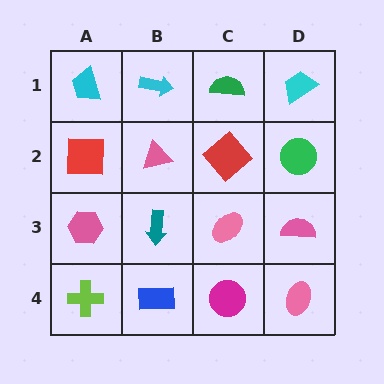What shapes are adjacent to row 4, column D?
A pink semicircle (row 3, column D), a magenta circle (row 4, column C).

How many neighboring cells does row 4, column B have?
3.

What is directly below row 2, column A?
A pink hexagon.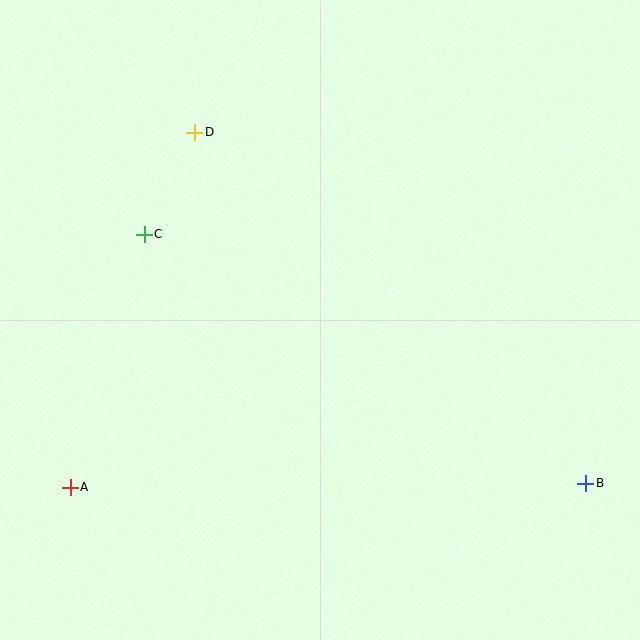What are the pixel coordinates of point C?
Point C is at (144, 234).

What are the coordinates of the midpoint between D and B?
The midpoint between D and B is at (390, 308).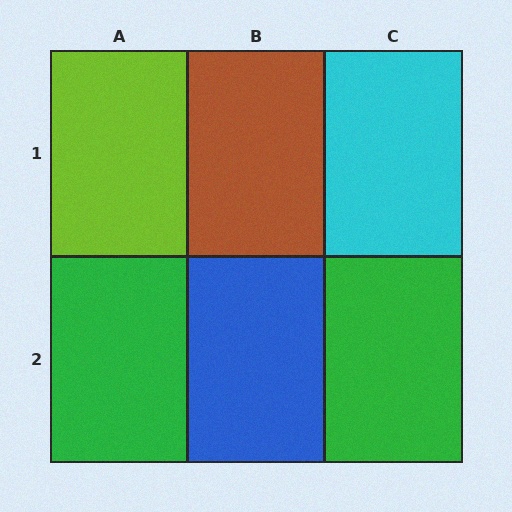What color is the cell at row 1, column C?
Cyan.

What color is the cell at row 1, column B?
Brown.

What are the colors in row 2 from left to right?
Green, blue, green.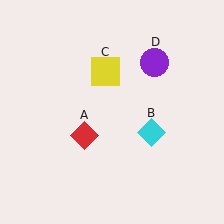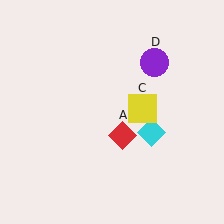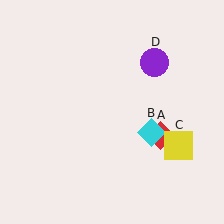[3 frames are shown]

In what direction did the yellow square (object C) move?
The yellow square (object C) moved down and to the right.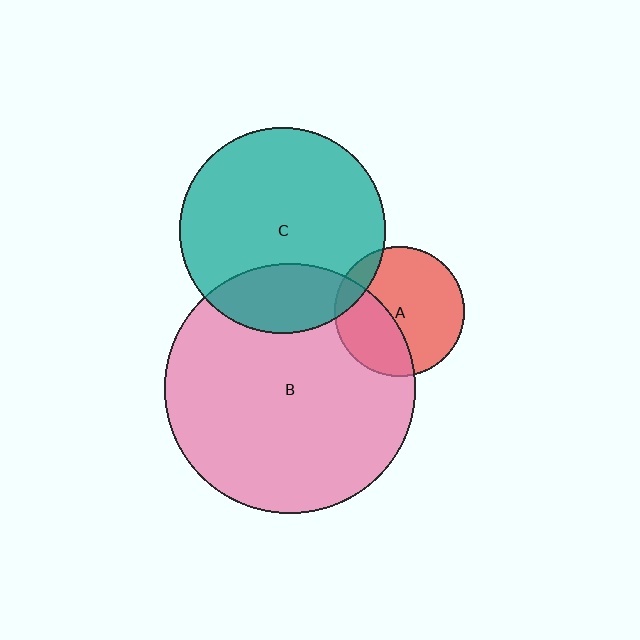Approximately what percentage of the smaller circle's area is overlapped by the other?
Approximately 35%.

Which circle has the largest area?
Circle B (pink).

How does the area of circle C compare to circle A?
Approximately 2.5 times.